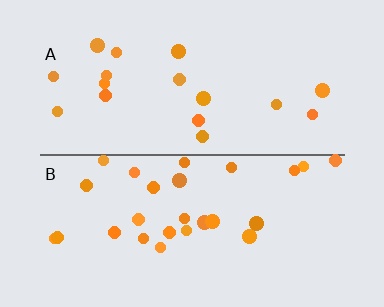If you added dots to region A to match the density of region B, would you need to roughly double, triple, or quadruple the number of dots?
Approximately double.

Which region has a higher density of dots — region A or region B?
B (the bottom).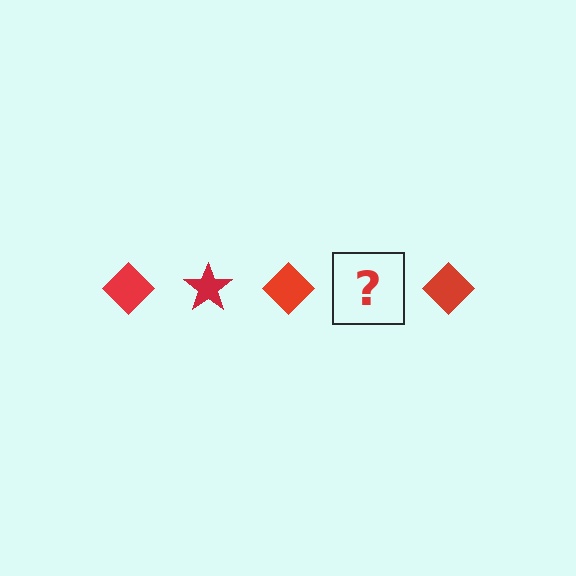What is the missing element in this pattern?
The missing element is a red star.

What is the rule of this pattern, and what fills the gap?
The rule is that the pattern cycles through diamond, star shapes in red. The gap should be filled with a red star.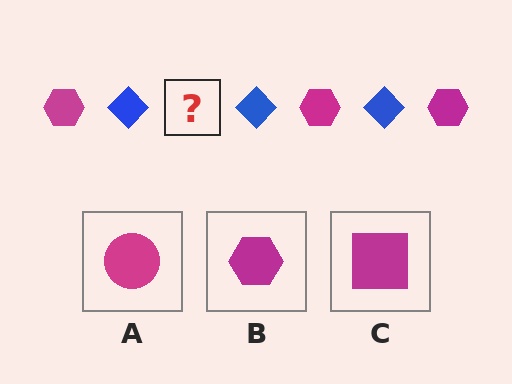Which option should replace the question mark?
Option B.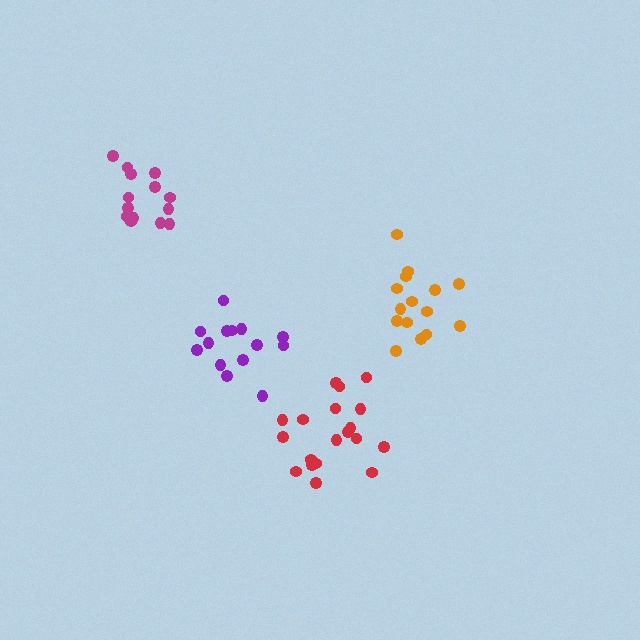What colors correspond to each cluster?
The clusters are colored: magenta, red, purple, orange.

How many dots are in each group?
Group 1: 14 dots, Group 2: 19 dots, Group 3: 14 dots, Group 4: 15 dots (62 total).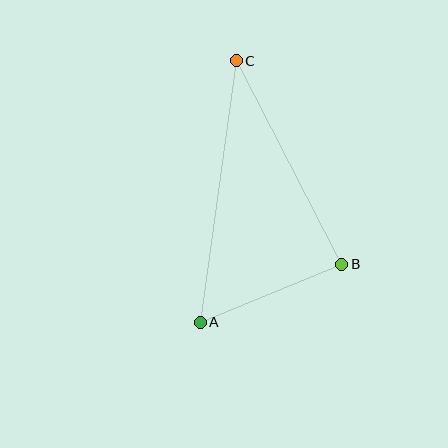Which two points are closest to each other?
Points A and B are closest to each other.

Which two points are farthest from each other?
Points A and C are farthest from each other.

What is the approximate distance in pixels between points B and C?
The distance between B and C is approximately 229 pixels.